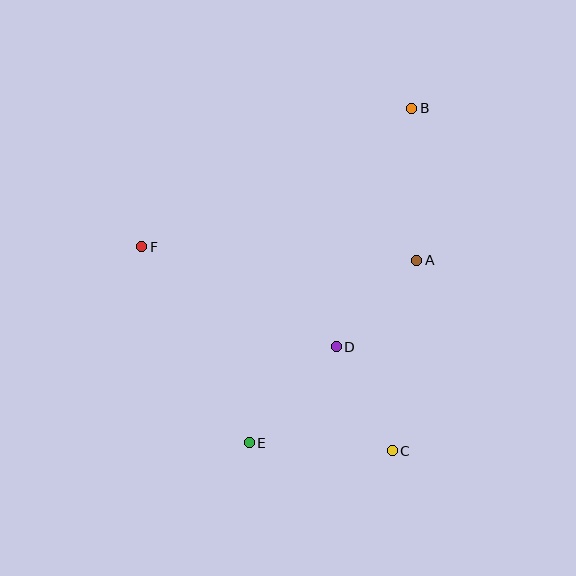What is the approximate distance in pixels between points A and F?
The distance between A and F is approximately 275 pixels.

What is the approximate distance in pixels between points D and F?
The distance between D and F is approximately 219 pixels.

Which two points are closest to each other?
Points C and D are closest to each other.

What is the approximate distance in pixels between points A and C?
The distance between A and C is approximately 192 pixels.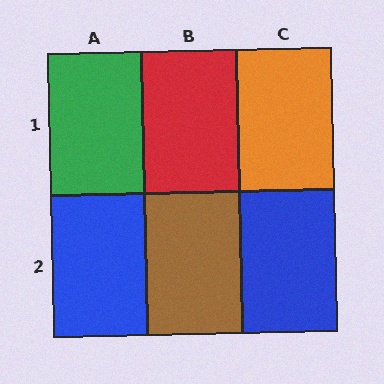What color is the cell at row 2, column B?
Brown.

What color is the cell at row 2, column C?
Blue.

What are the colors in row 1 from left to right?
Green, red, orange.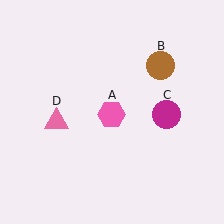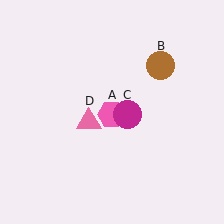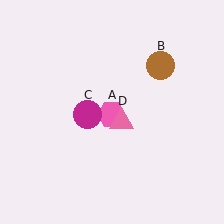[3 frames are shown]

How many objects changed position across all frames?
2 objects changed position: magenta circle (object C), pink triangle (object D).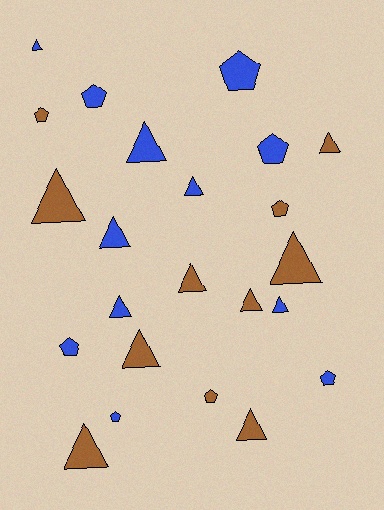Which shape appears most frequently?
Triangle, with 14 objects.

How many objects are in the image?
There are 23 objects.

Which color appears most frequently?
Blue, with 12 objects.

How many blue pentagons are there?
There are 6 blue pentagons.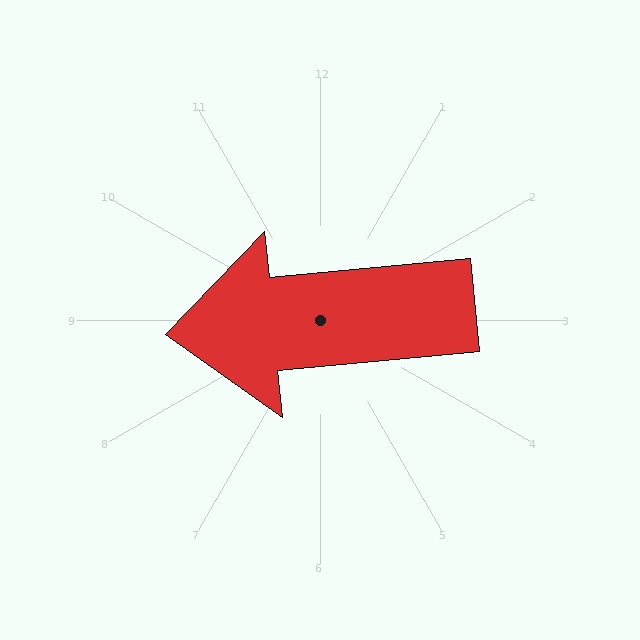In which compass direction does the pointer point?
West.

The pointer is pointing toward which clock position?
Roughly 9 o'clock.